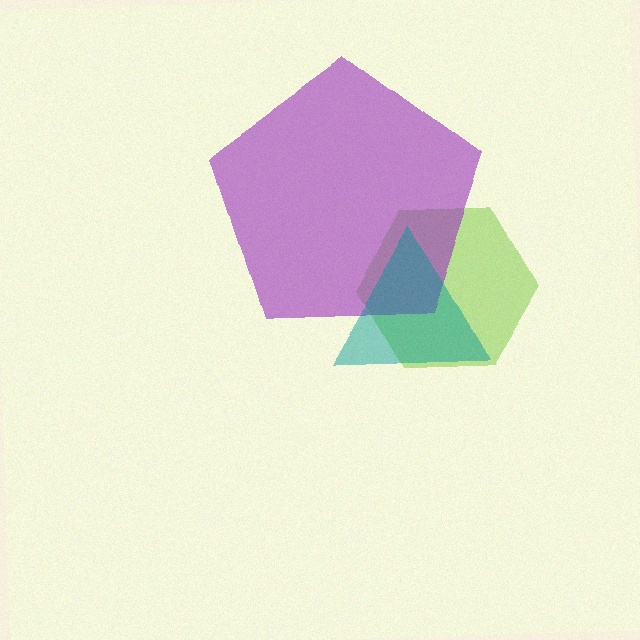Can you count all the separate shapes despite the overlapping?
Yes, there are 3 separate shapes.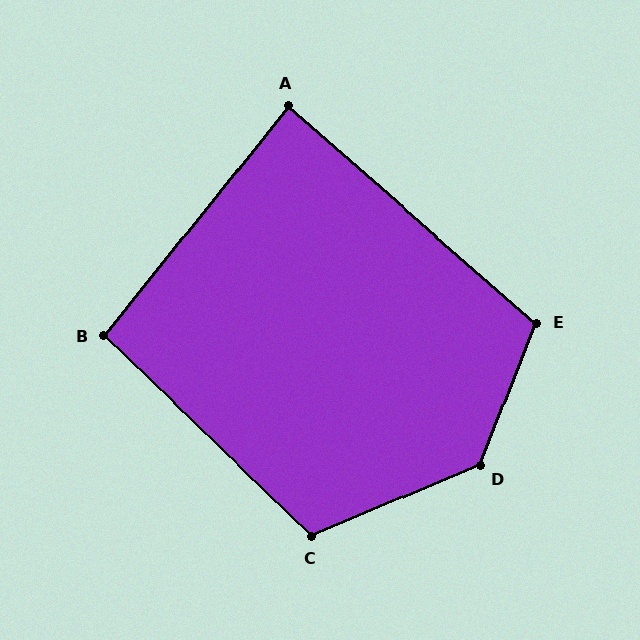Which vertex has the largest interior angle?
D, at approximately 134 degrees.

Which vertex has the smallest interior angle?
A, at approximately 88 degrees.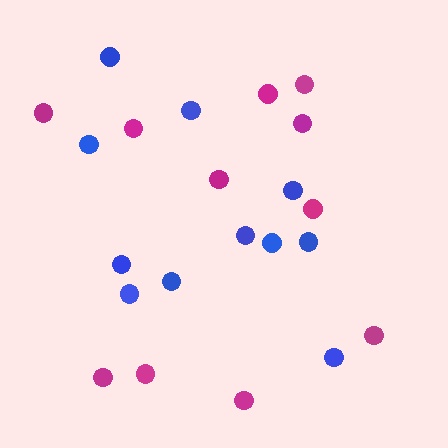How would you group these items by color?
There are 2 groups: one group of magenta circles (11) and one group of blue circles (11).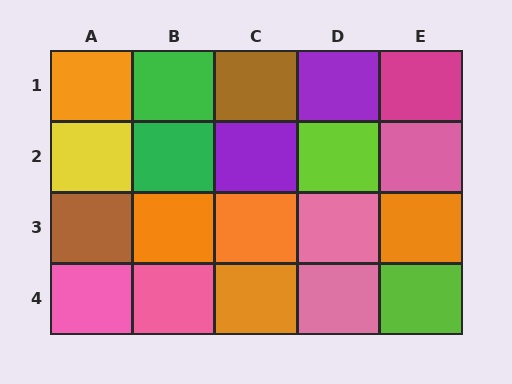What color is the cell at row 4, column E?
Lime.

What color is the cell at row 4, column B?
Pink.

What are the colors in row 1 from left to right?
Orange, green, brown, purple, magenta.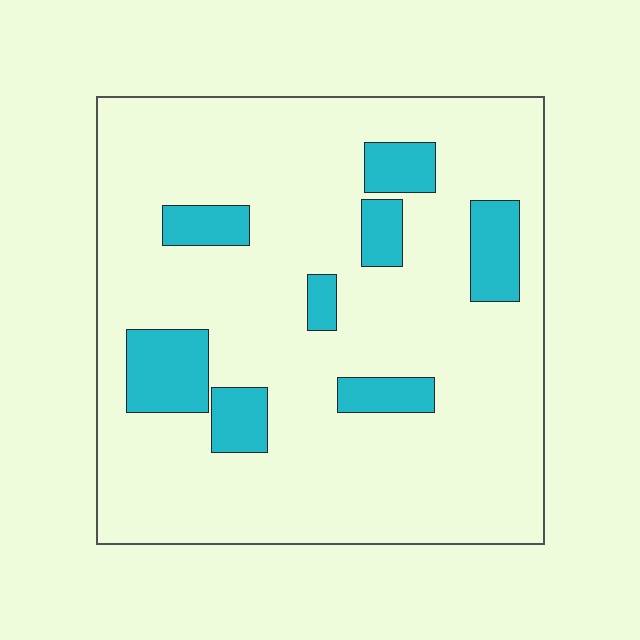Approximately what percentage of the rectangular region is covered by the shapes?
Approximately 15%.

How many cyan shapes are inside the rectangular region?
8.